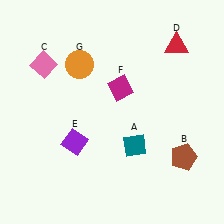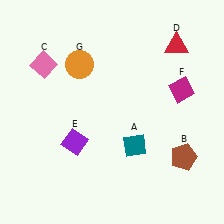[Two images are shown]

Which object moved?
The magenta diamond (F) moved right.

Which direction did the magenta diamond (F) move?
The magenta diamond (F) moved right.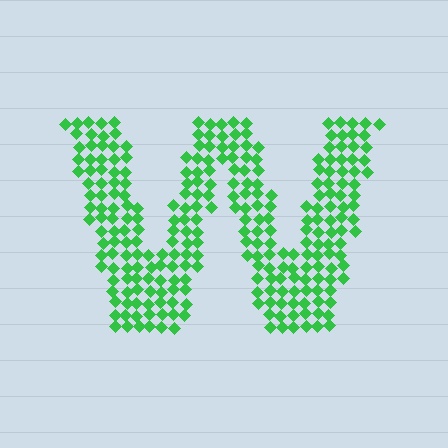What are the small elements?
The small elements are diamonds.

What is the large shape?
The large shape is the letter W.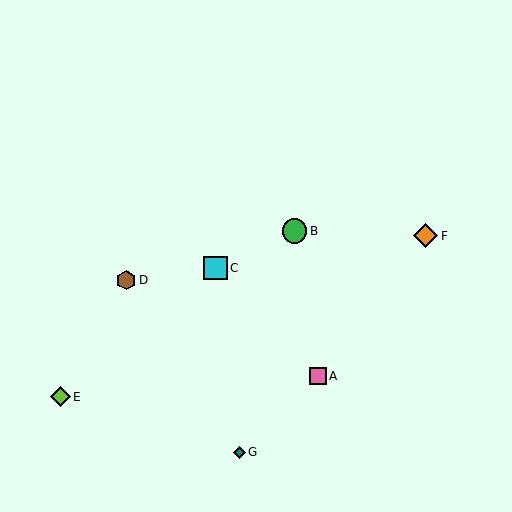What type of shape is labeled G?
Shape G is a teal diamond.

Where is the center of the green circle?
The center of the green circle is at (294, 231).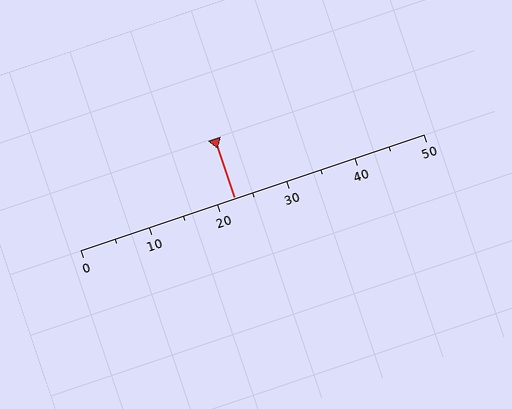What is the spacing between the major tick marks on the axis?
The major ticks are spaced 10 apart.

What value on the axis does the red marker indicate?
The marker indicates approximately 22.5.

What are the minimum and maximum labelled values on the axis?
The axis runs from 0 to 50.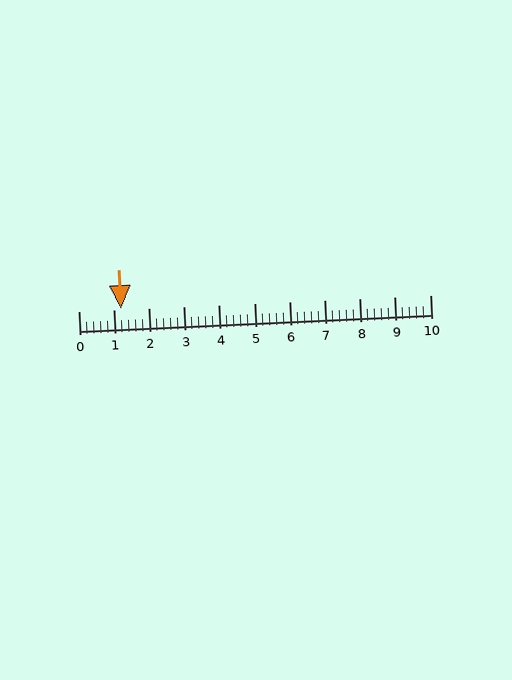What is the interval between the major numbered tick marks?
The major tick marks are spaced 1 units apart.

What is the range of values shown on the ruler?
The ruler shows values from 0 to 10.